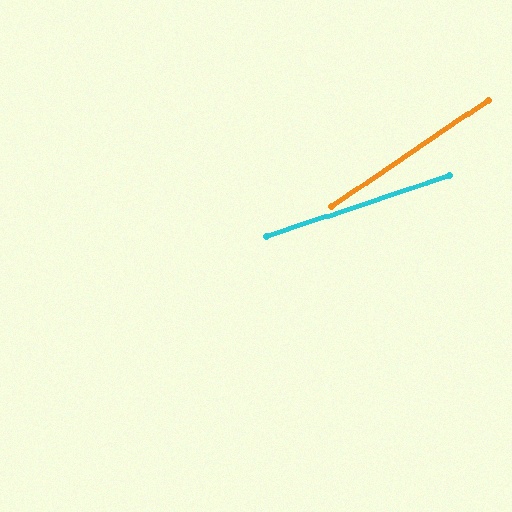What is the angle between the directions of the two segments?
Approximately 16 degrees.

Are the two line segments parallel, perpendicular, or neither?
Neither parallel nor perpendicular — they differ by about 16°.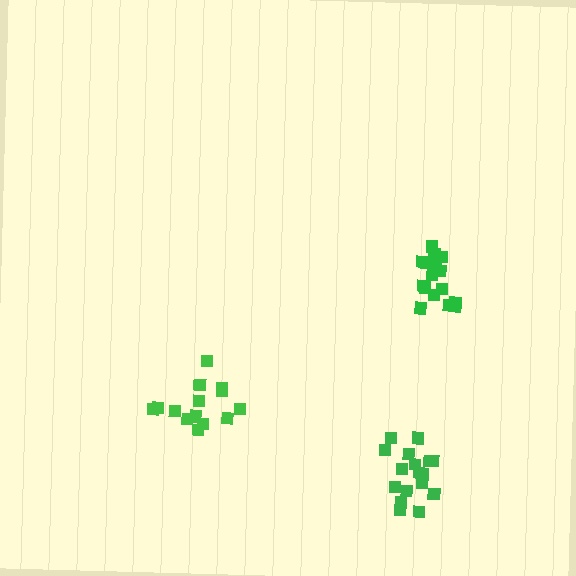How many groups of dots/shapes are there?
There are 3 groups.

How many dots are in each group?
Group 1: 14 dots, Group 2: 17 dots, Group 3: 16 dots (47 total).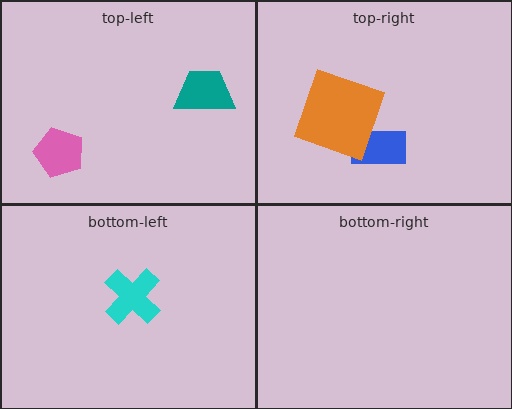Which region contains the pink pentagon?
The top-left region.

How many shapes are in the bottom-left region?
1.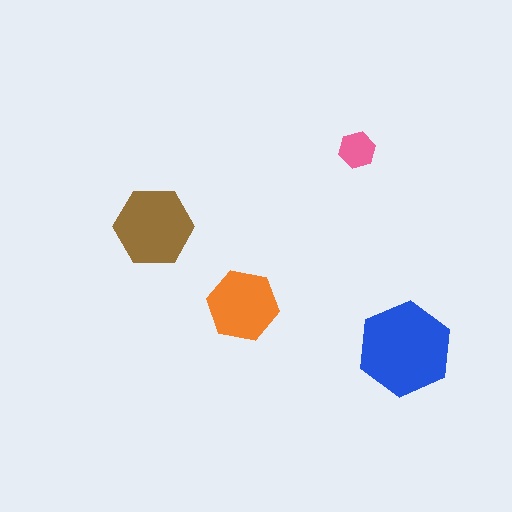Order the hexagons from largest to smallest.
the blue one, the brown one, the orange one, the pink one.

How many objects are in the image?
There are 4 objects in the image.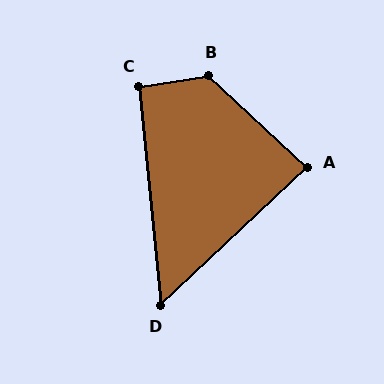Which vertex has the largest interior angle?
B, at approximately 128 degrees.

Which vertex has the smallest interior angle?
D, at approximately 52 degrees.